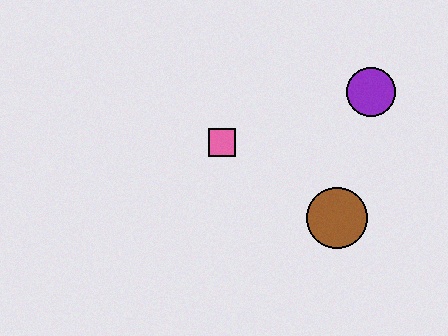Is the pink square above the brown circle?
Yes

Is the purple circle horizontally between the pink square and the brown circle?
No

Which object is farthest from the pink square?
The purple circle is farthest from the pink square.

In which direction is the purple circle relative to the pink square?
The purple circle is to the right of the pink square.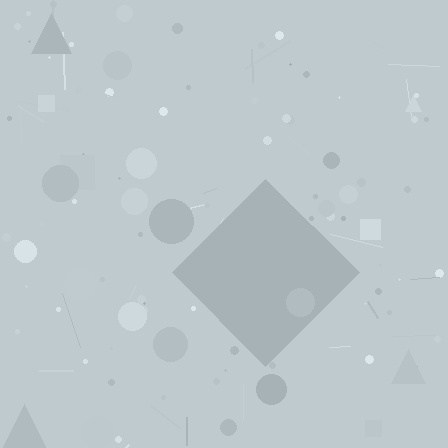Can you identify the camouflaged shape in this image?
The camouflaged shape is a diamond.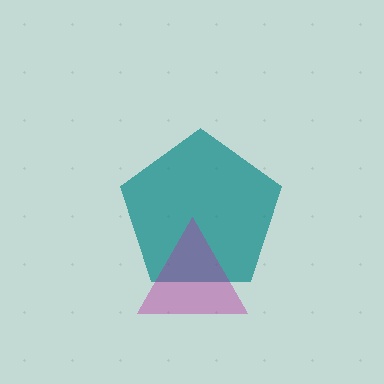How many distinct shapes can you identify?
There are 2 distinct shapes: a teal pentagon, a magenta triangle.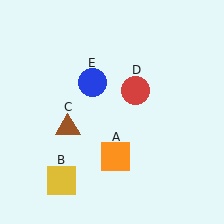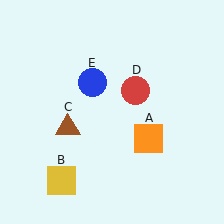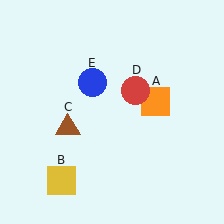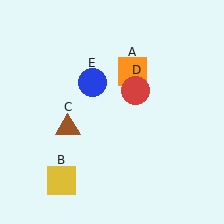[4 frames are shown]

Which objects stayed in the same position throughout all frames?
Yellow square (object B) and brown triangle (object C) and red circle (object D) and blue circle (object E) remained stationary.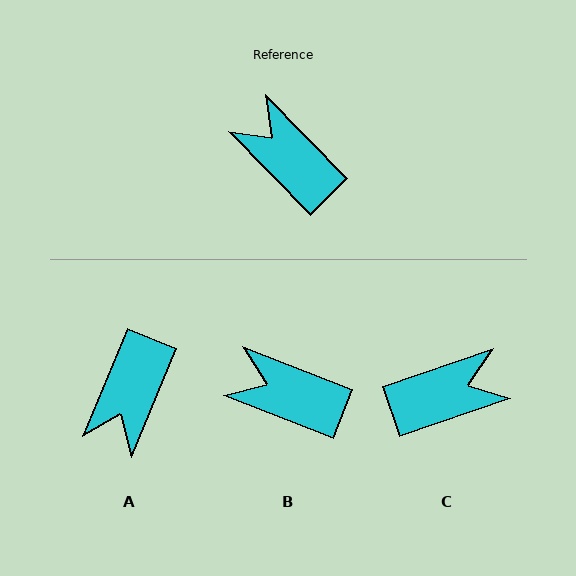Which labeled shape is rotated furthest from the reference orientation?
C, about 115 degrees away.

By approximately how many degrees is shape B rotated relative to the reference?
Approximately 24 degrees counter-clockwise.